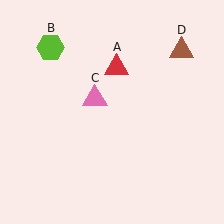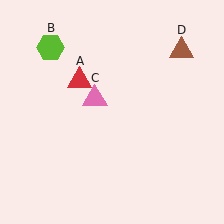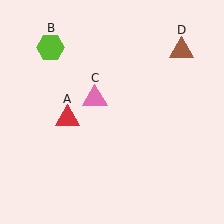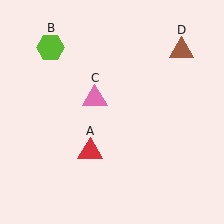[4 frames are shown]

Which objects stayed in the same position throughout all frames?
Lime hexagon (object B) and pink triangle (object C) and brown triangle (object D) remained stationary.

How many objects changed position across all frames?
1 object changed position: red triangle (object A).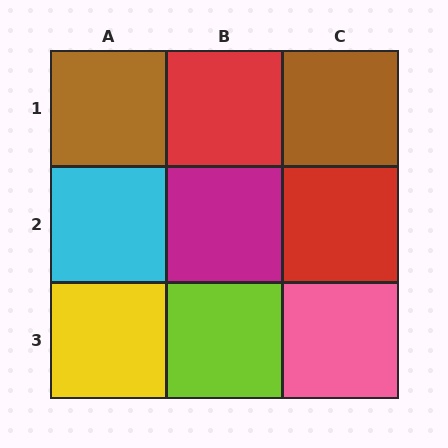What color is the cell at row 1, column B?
Red.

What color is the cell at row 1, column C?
Brown.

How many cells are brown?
2 cells are brown.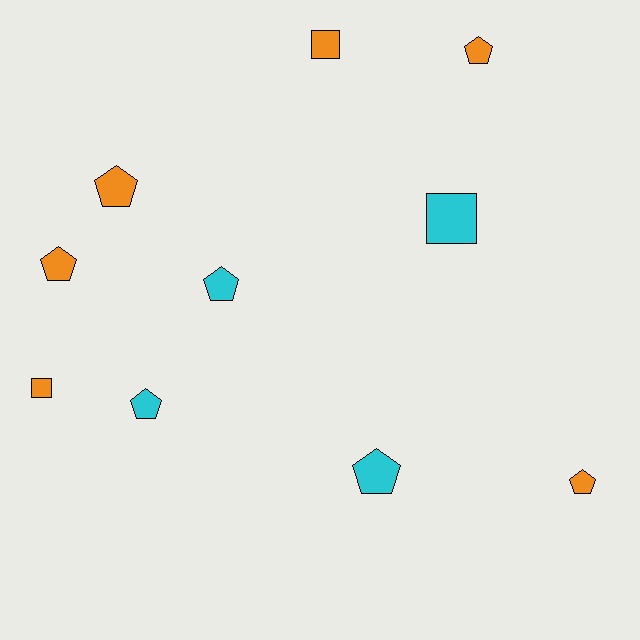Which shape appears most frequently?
Pentagon, with 7 objects.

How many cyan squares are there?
There is 1 cyan square.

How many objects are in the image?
There are 10 objects.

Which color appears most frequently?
Orange, with 6 objects.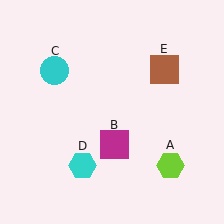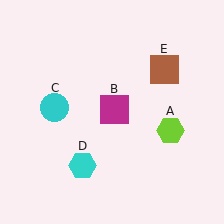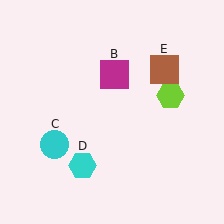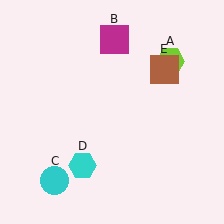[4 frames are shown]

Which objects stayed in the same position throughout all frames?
Cyan hexagon (object D) and brown square (object E) remained stationary.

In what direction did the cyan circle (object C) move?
The cyan circle (object C) moved down.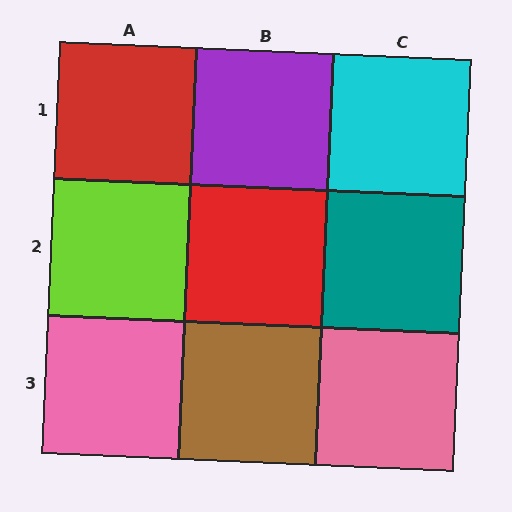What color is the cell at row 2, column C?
Teal.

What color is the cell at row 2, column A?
Lime.